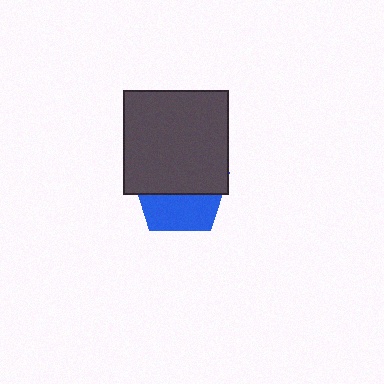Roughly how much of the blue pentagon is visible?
A small part of it is visible (roughly 40%).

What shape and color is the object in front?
The object in front is a dark gray square.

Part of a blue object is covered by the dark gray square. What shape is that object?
It is a pentagon.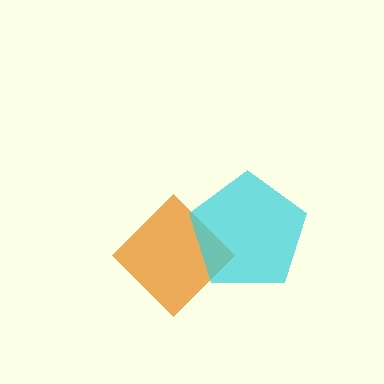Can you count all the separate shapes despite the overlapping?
Yes, there are 2 separate shapes.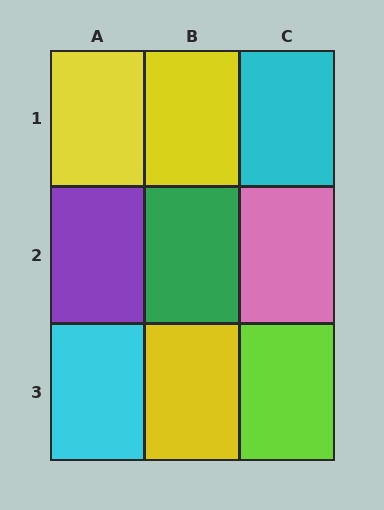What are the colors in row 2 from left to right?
Purple, green, pink.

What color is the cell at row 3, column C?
Lime.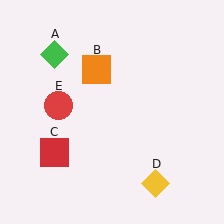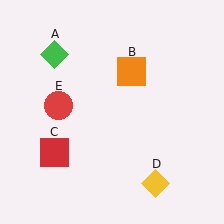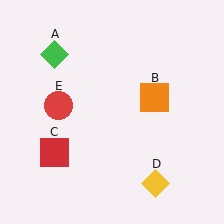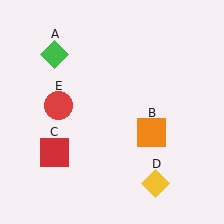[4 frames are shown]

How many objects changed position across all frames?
1 object changed position: orange square (object B).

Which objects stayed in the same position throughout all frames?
Green diamond (object A) and red square (object C) and yellow diamond (object D) and red circle (object E) remained stationary.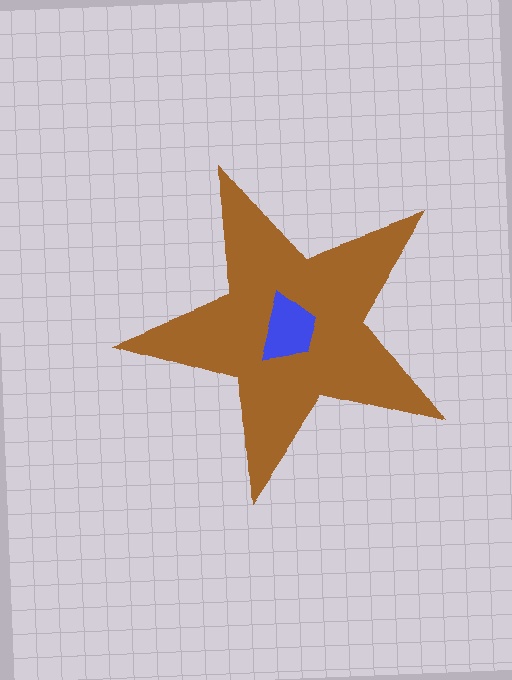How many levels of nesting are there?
2.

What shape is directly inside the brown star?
The blue trapezoid.